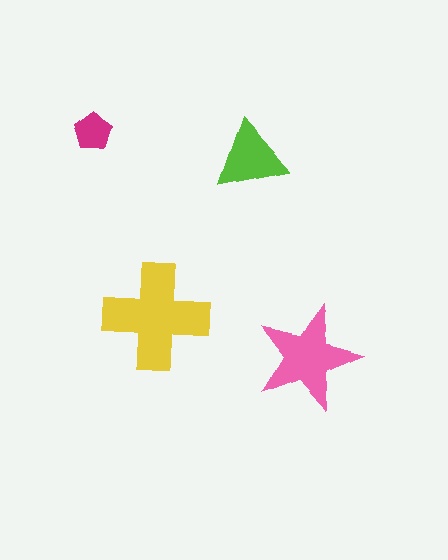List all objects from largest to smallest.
The yellow cross, the pink star, the lime triangle, the magenta pentagon.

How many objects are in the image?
There are 4 objects in the image.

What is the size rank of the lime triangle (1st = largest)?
3rd.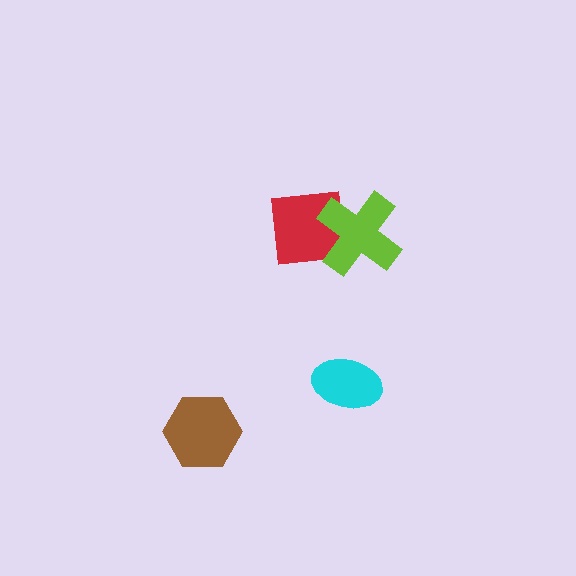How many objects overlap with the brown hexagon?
0 objects overlap with the brown hexagon.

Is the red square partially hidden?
Yes, it is partially covered by another shape.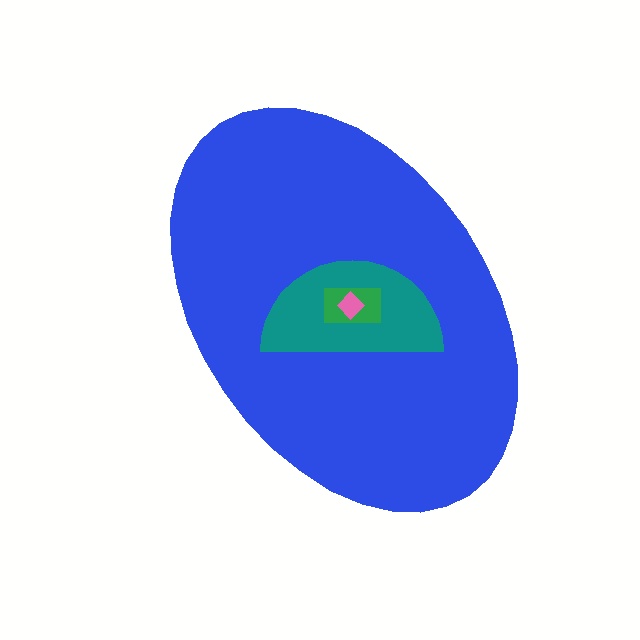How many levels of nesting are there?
4.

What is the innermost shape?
The pink diamond.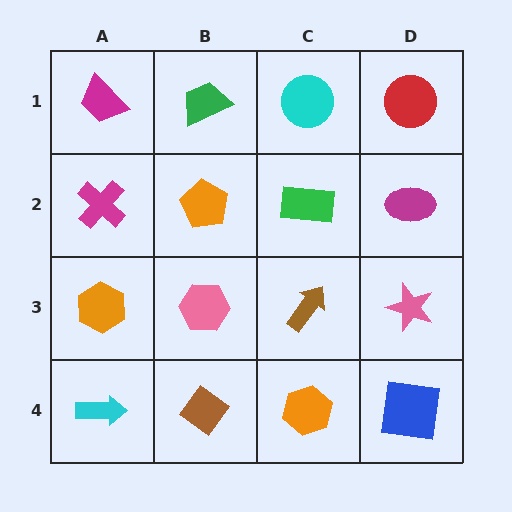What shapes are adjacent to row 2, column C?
A cyan circle (row 1, column C), a brown arrow (row 3, column C), an orange pentagon (row 2, column B), a magenta ellipse (row 2, column D).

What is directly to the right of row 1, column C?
A red circle.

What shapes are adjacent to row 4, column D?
A pink star (row 3, column D), an orange hexagon (row 4, column C).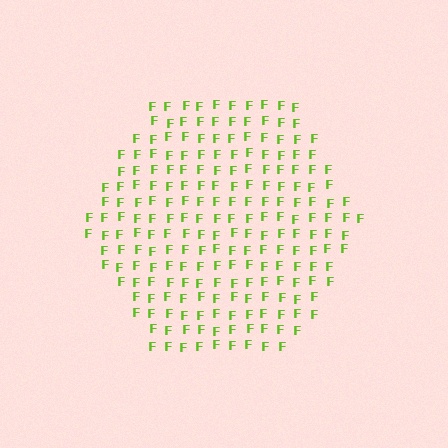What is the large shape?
The large shape is a hexagon.